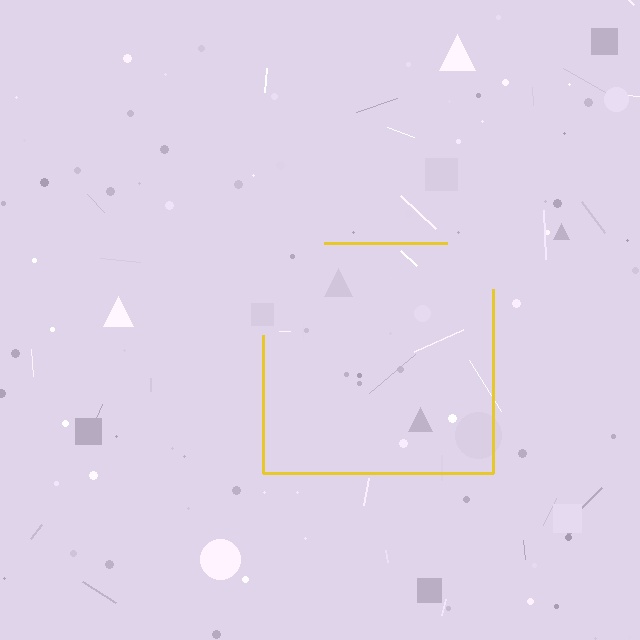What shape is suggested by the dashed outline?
The dashed outline suggests a square.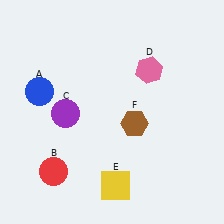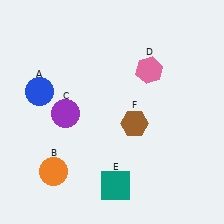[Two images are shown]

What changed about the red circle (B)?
In Image 1, B is red. In Image 2, it changed to orange.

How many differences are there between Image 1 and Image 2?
There are 2 differences between the two images.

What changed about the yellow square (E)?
In Image 1, E is yellow. In Image 2, it changed to teal.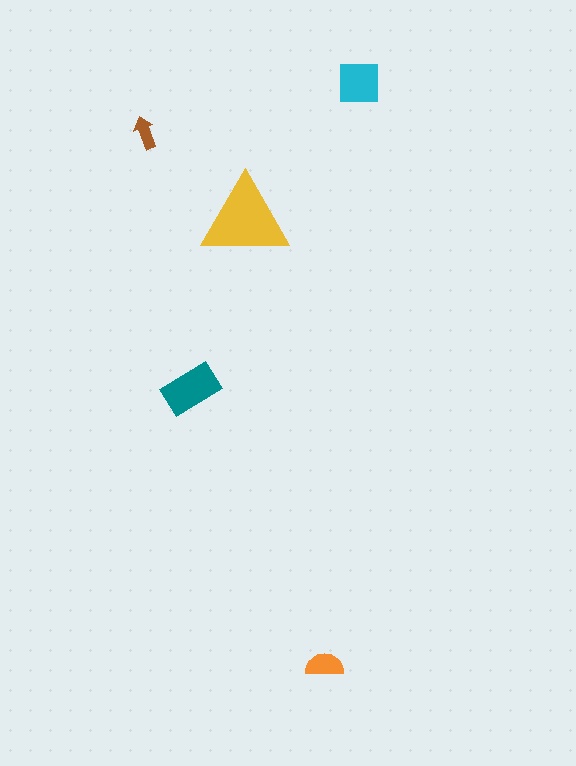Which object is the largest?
The yellow triangle.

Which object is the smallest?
The brown arrow.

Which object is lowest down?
The orange semicircle is bottommost.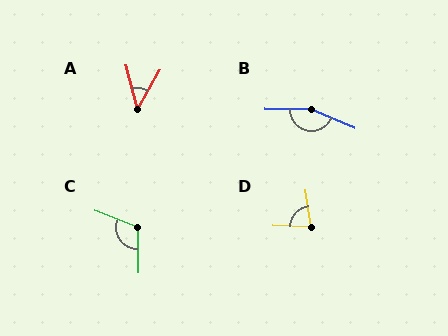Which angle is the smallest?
A, at approximately 43 degrees.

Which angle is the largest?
B, at approximately 157 degrees.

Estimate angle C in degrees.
Approximately 111 degrees.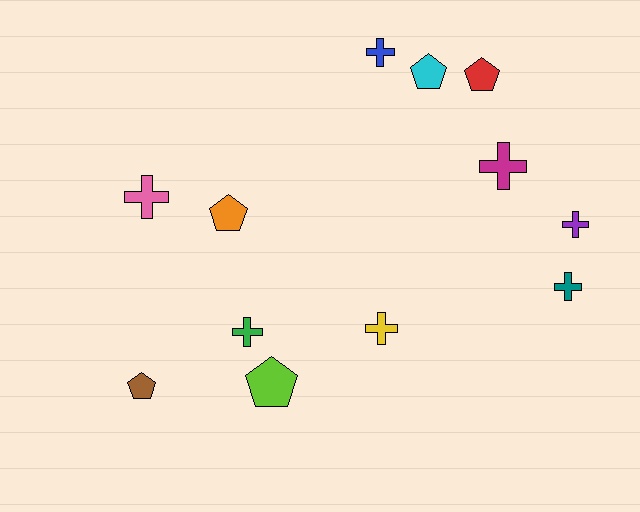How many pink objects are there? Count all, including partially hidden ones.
There is 1 pink object.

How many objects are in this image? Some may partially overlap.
There are 12 objects.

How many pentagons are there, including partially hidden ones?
There are 5 pentagons.